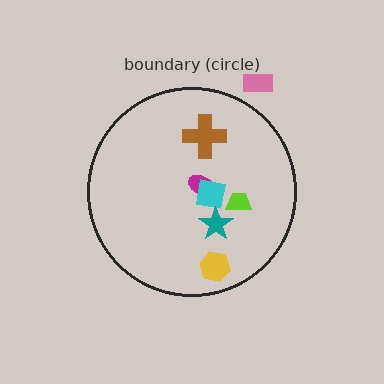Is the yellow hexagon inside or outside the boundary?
Inside.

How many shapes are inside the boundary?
6 inside, 1 outside.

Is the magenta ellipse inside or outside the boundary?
Inside.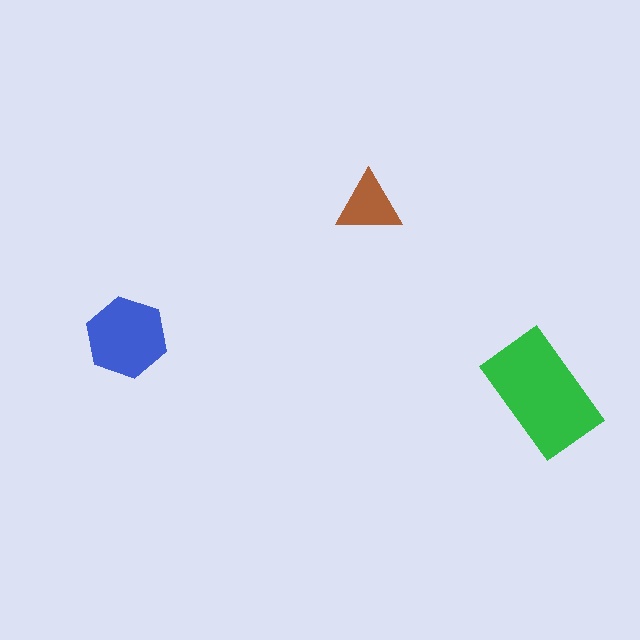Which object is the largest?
The green rectangle.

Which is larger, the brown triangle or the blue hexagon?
The blue hexagon.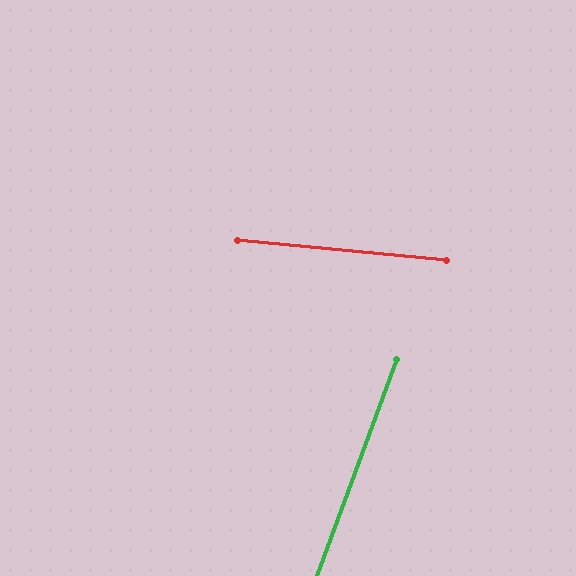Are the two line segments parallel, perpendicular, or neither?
Neither parallel nor perpendicular — they differ by about 75°.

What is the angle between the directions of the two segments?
Approximately 75 degrees.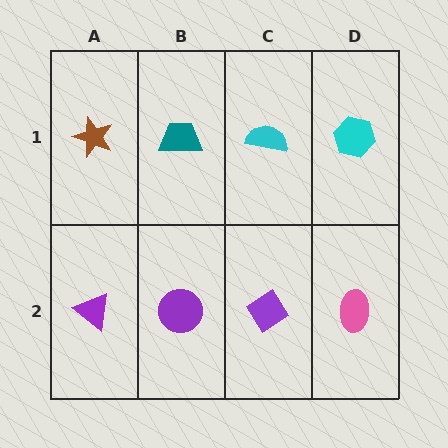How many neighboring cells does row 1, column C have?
3.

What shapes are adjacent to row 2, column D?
A cyan hexagon (row 1, column D), a purple diamond (row 2, column C).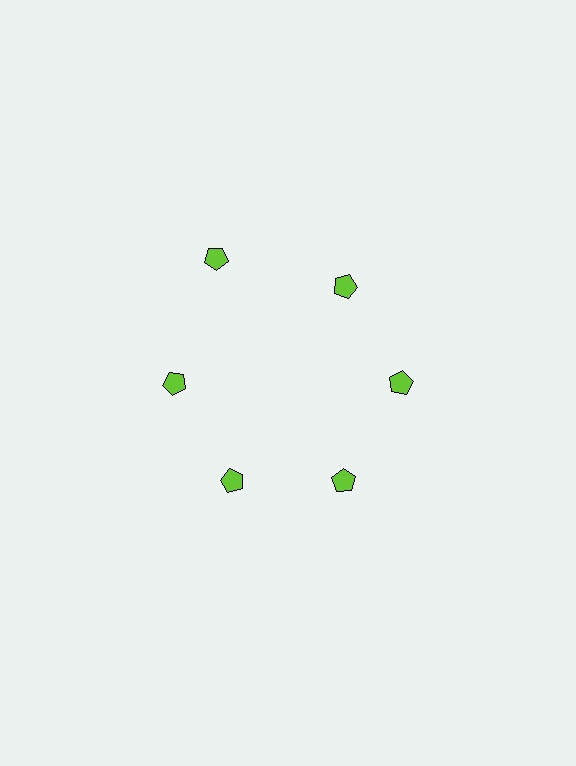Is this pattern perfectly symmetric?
No. The 6 lime pentagons are arranged in a ring, but one element near the 11 o'clock position is pushed outward from the center, breaking the 6-fold rotational symmetry.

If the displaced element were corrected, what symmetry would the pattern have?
It would have 6-fold rotational symmetry — the pattern would map onto itself every 60 degrees.